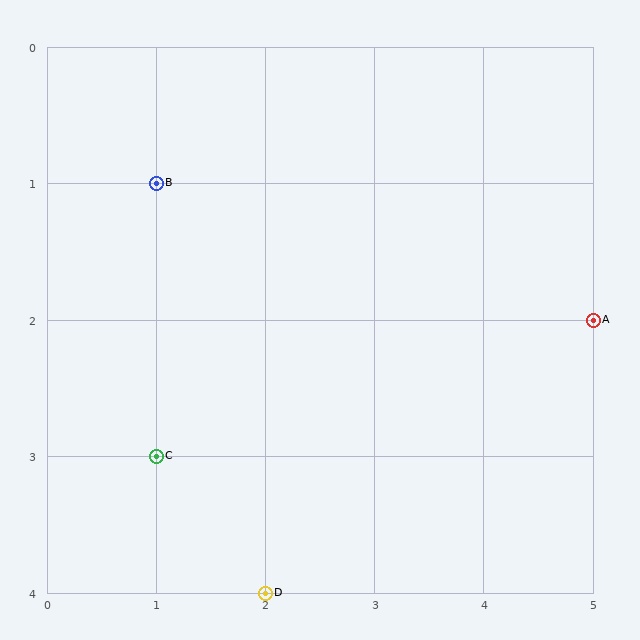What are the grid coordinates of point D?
Point D is at grid coordinates (2, 4).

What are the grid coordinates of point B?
Point B is at grid coordinates (1, 1).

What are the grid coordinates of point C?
Point C is at grid coordinates (1, 3).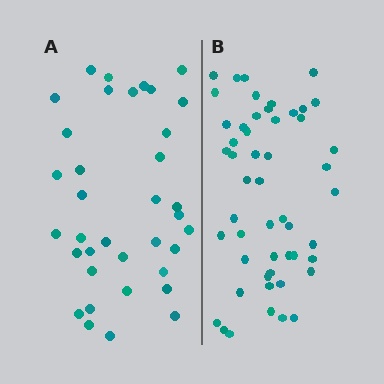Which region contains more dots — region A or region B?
Region B (the right region) has more dots.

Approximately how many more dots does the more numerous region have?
Region B has approximately 15 more dots than region A.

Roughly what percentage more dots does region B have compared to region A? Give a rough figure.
About 40% more.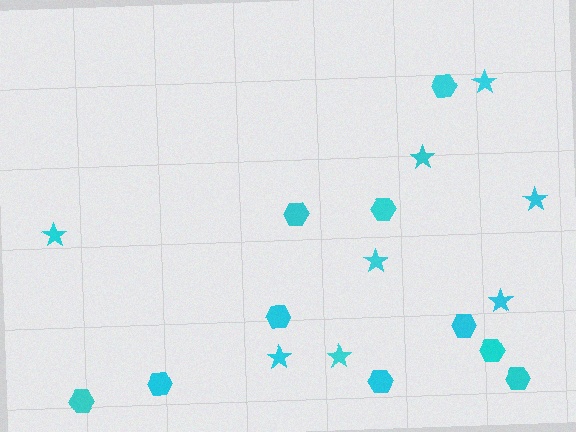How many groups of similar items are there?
There are 2 groups: one group of stars (8) and one group of hexagons (10).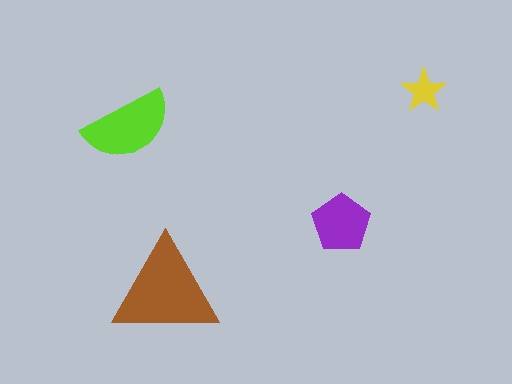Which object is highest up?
The yellow star is topmost.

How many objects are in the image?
There are 4 objects in the image.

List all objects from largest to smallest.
The brown triangle, the lime semicircle, the purple pentagon, the yellow star.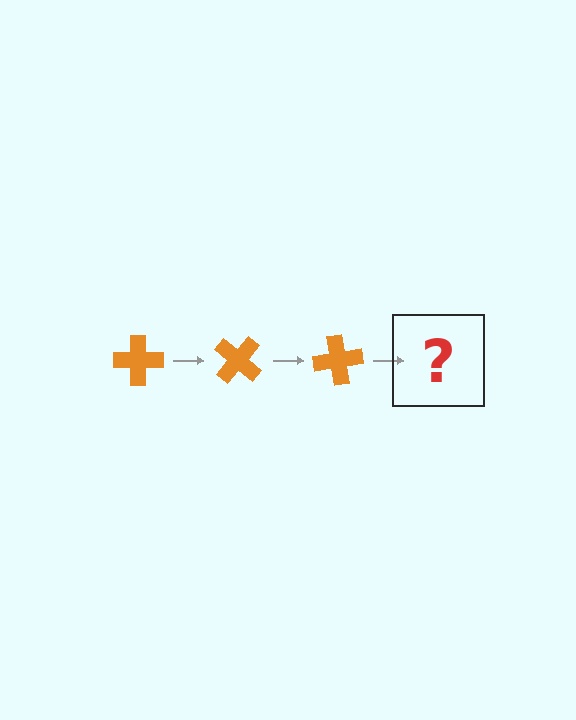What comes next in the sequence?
The next element should be an orange cross rotated 120 degrees.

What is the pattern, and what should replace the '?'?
The pattern is that the cross rotates 40 degrees each step. The '?' should be an orange cross rotated 120 degrees.